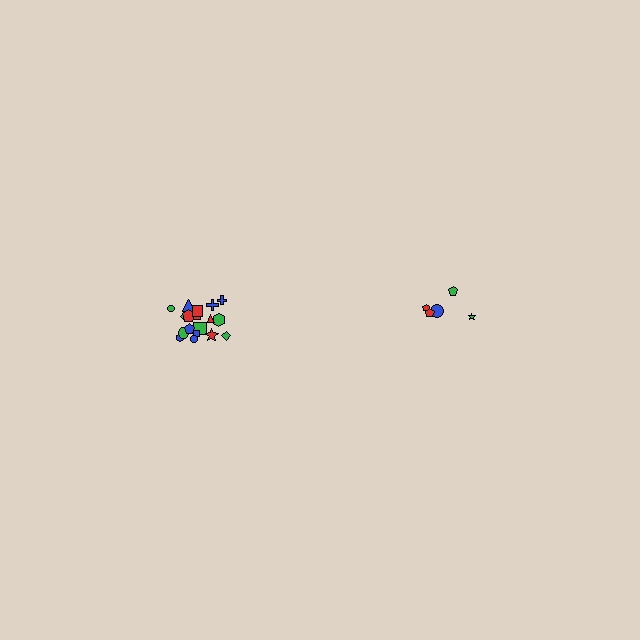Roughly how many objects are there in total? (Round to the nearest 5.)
Roughly 25 objects in total.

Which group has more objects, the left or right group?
The left group.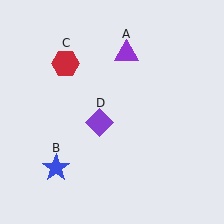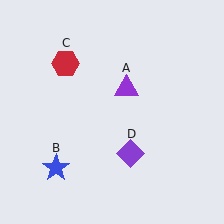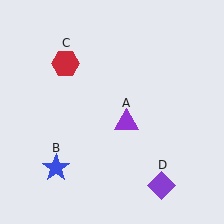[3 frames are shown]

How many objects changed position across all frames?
2 objects changed position: purple triangle (object A), purple diamond (object D).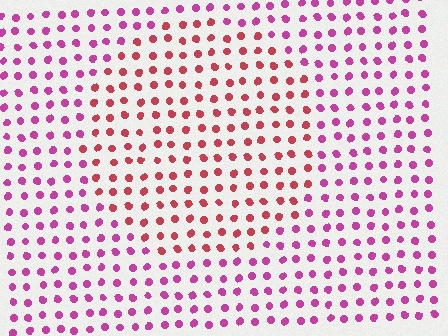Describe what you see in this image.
The image is filled with small magenta elements in a uniform arrangement. A circle-shaped region is visible where the elements are tinted to a slightly different hue, forming a subtle color boundary.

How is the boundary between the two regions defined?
The boundary is defined purely by a slight shift in hue (about 36 degrees). Spacing, size, and orientation are identical on both sides.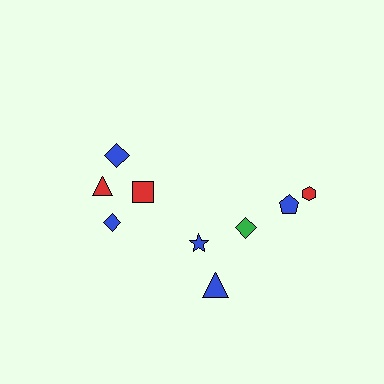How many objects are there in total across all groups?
There are 9 objects.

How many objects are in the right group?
There are 3 objects.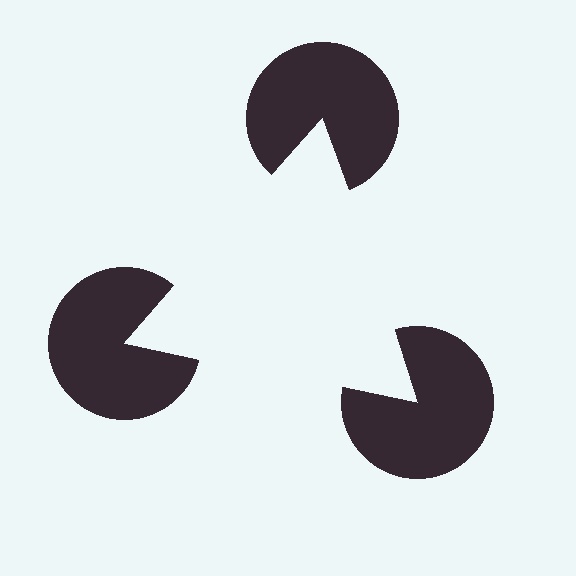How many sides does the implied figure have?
3 sides.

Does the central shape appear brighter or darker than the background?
It typically appears slightly brighter than the background, even though no actual brightness change is drawn.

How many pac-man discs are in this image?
There are 3 — one at each vertex of the illusory triangle.